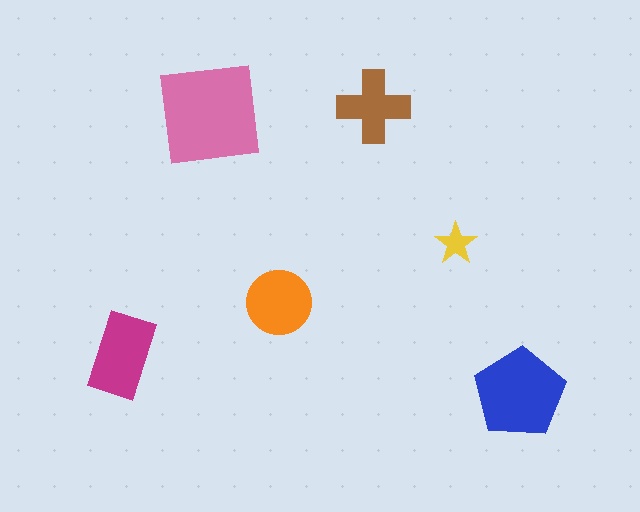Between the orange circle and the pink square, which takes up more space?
The pink square.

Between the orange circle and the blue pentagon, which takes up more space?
The blue pentagon.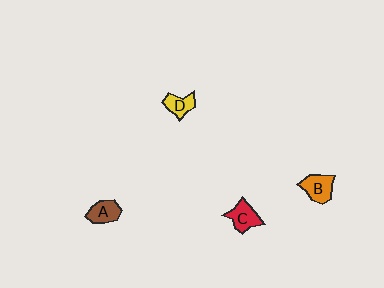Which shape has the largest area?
Shape B (orange).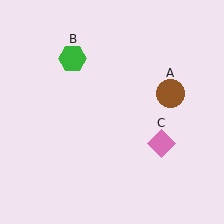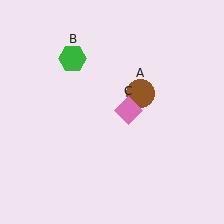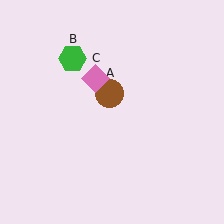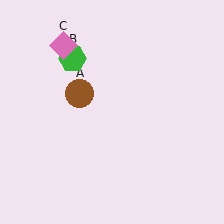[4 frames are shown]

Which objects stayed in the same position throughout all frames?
Green hexagon (object B) remained stationary.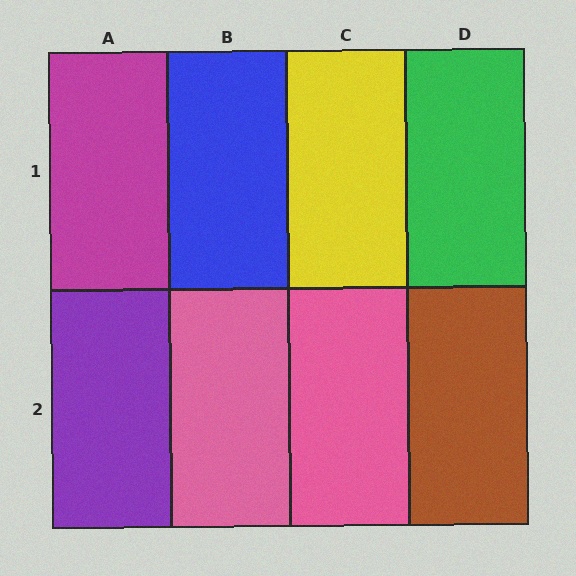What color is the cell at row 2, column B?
Pink.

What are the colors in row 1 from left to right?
Magenta, blue, yellow, green.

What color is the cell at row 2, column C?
Pink.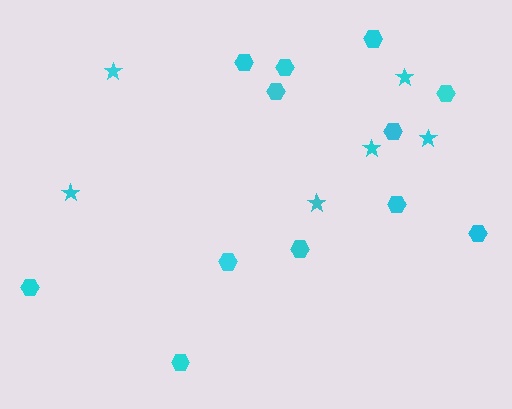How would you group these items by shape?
There are 2 groups: one group of hexagons (12) and one group of stars (6).